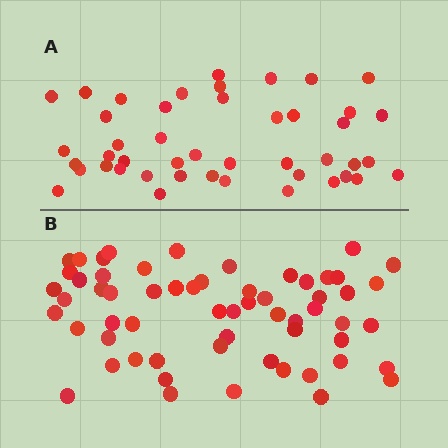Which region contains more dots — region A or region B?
Region B (the bottom region) has more dots.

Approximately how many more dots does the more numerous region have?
Region B has approximately 15 more dots than region A.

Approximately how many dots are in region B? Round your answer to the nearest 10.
About 60 dots.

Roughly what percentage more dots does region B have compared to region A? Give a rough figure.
About 35% more.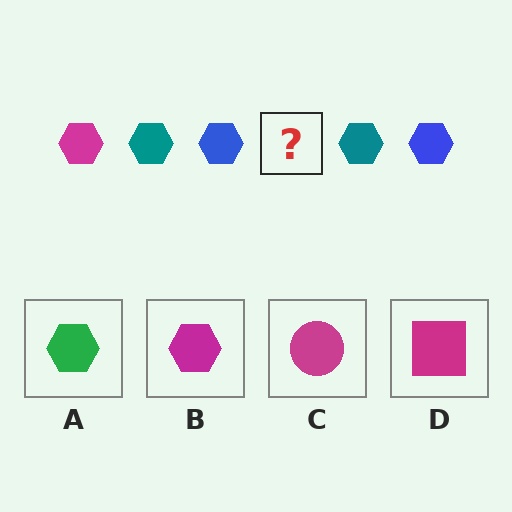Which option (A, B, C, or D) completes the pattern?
B.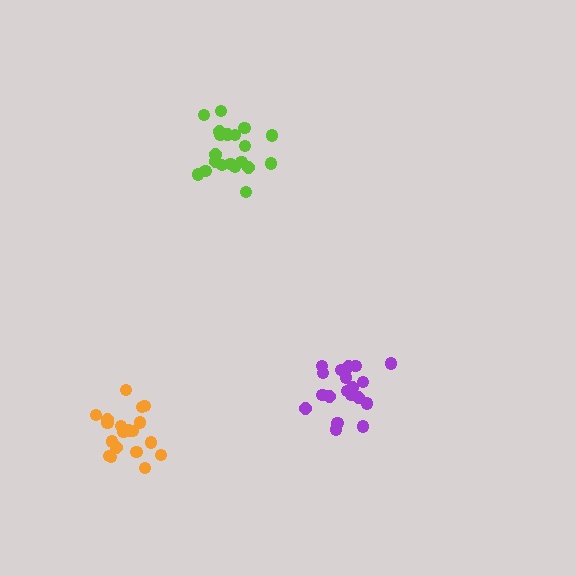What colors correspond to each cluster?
The clusters are colored: purple, lime, orange.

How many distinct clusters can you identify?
There are 3 distinct clusters.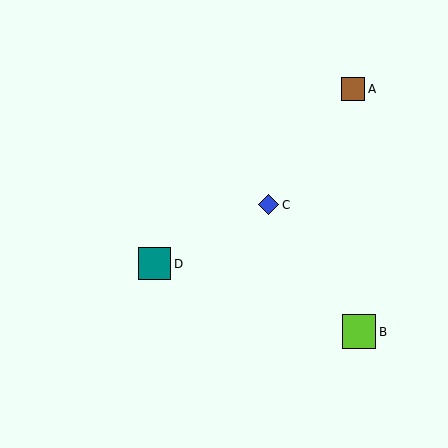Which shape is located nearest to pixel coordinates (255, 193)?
The blue diamond (labeled C) at (269, 205) is nearest to that location.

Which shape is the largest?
The lime square (labeled B) is the largest.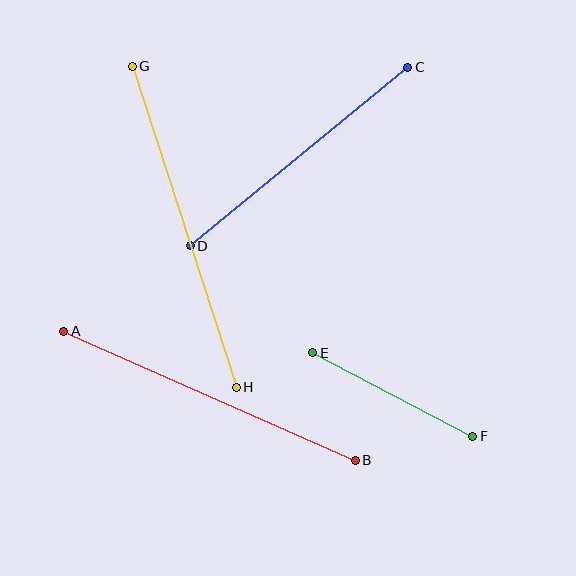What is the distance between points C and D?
The distance is approximately 282 pixels.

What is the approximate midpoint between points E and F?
The midpoint is at approximately (393, 395) pixels.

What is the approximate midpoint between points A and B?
The midpoint is at approximately (210, 396) pixels.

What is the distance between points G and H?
The distance is approximately 337 pixels.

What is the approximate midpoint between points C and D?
The midpoint is at approximately (299, 156) pixels.